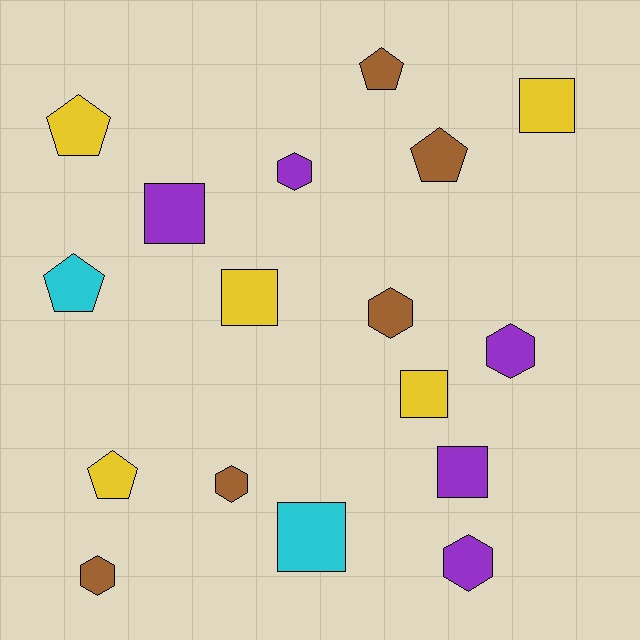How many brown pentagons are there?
There are 2 brown pentagons.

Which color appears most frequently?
Brown, with 5 objects.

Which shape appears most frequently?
Hexagon, with 6 objects.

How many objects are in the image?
There are 17 objects.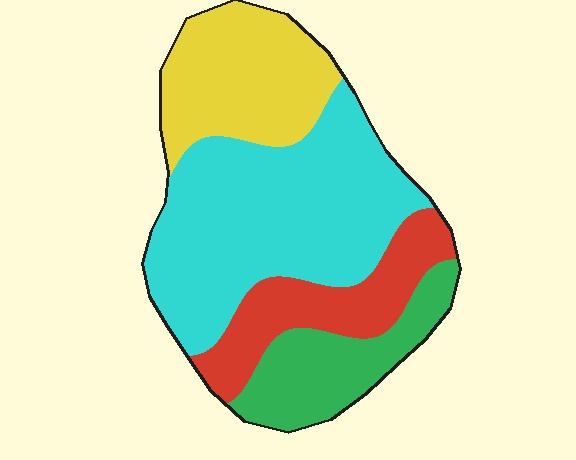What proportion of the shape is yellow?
Yellow covers 23% of the shape.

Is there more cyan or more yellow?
Cyan.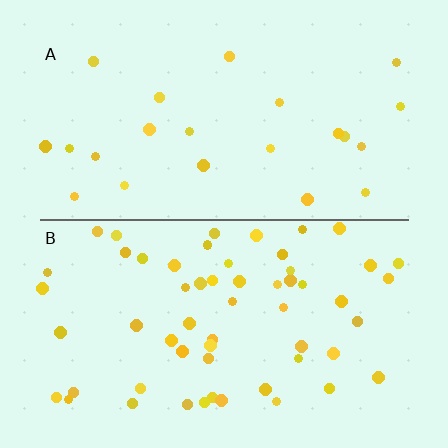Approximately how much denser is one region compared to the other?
Approximately 2.6× — region B over region A.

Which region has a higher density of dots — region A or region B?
B (the bottom).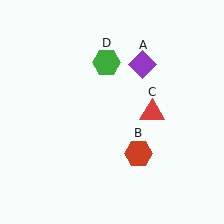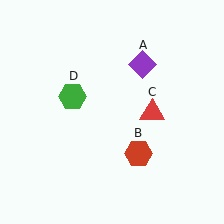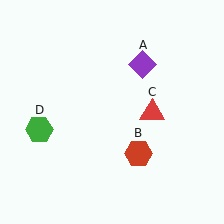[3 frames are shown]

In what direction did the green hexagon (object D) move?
The green hexagon (object D) moved down and to the left.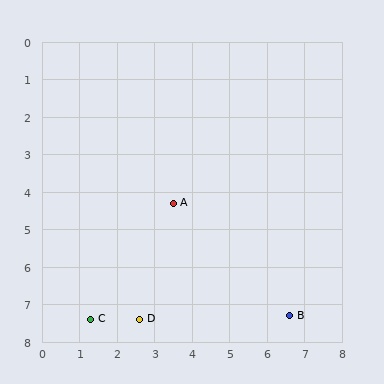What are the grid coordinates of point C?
Point C is at approximately (1.3, 7.4).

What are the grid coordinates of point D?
Point D is at approximately (2.6, 7.4).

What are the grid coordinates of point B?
Point B is at approximately (6.6, 7.3).